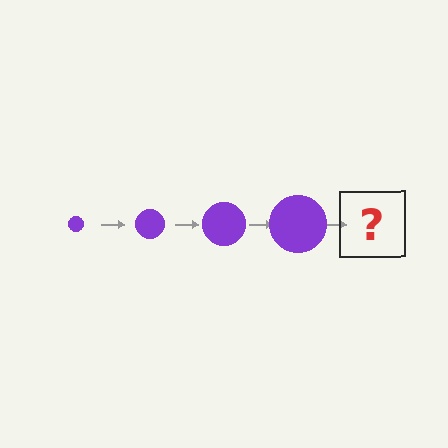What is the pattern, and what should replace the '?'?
The pattern is that the circle gets progressively larger each step. The '?' should be a purple circle, larger than the previous one.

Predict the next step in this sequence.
The next step is a purple circle, larger than the previous one.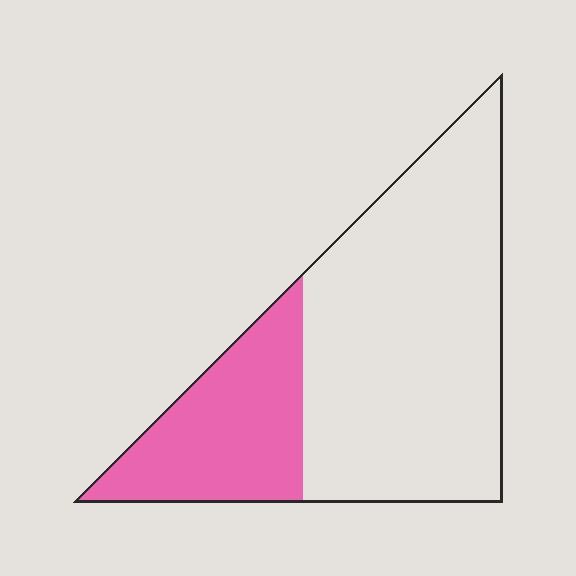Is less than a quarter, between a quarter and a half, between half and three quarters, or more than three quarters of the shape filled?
Between a quarter and a half.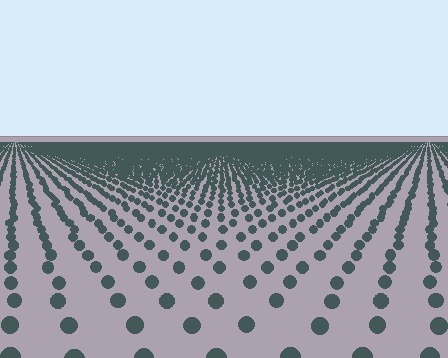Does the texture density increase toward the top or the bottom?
Density increases toward the top.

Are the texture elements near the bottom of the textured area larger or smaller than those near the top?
Larger. Near the bottom, elements are closer to the viewer and appear at a bigger on-screen size.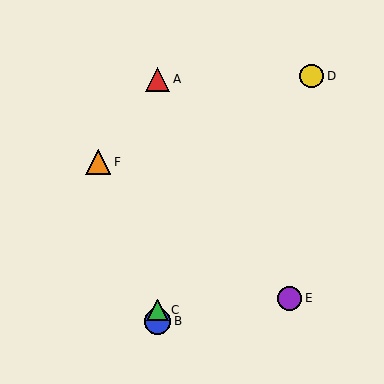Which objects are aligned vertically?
Objects A, B, C are aligned vertically.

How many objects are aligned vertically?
3 objects (A, B, C) are aligned vertically.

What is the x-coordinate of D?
Object D is at x≈312.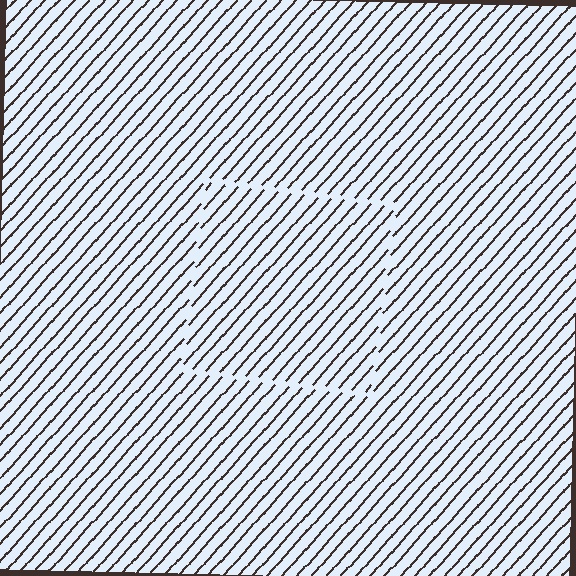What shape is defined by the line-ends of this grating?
An illusory square. The interior of the shape contains the same grating, shifted by half a period — the contour is defined by the phase discontinuity where line-ends from the inner and outer gratings abut.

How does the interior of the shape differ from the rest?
The interior of the shape contains the same grating, shifted by half a period — the contour is defined by the phase discontinuity where line-ends from the inner and outer gratings abut.